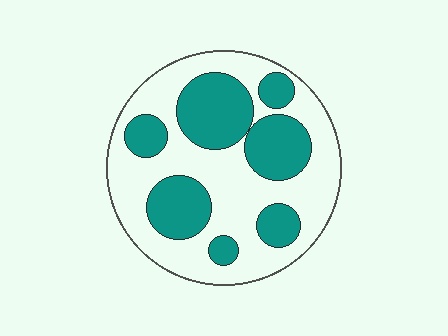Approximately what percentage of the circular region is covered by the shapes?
Approximately 40%.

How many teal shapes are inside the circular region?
7.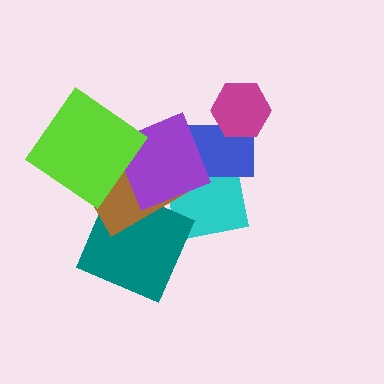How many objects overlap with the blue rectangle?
3 objects overlap with the blue rectangle.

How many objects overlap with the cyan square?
3 objects overlap with the cyan square.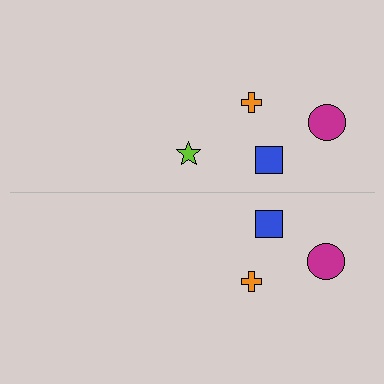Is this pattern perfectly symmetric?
No, the pattern is not perfectly symmetric. A lime star is missing from the bottom side.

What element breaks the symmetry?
A lime star is missing from the bottom side.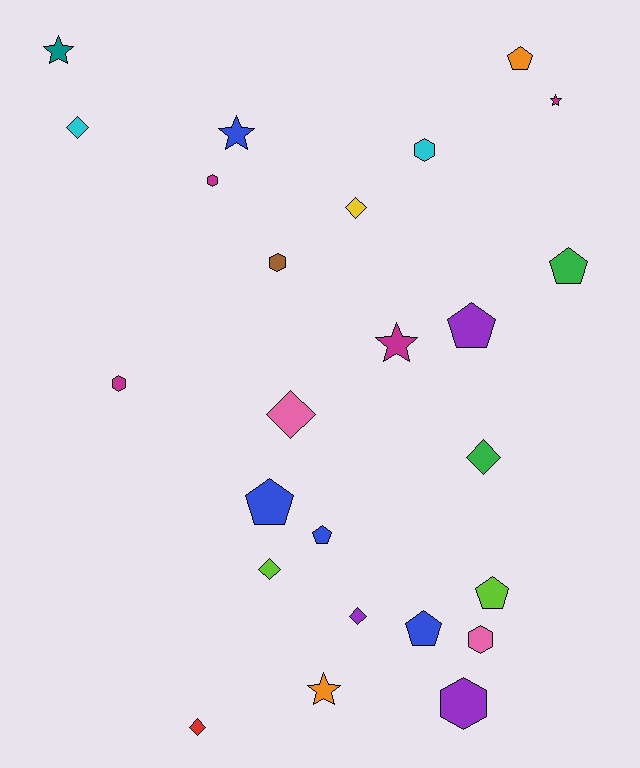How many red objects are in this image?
There is 1 red object.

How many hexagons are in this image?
There are 6 hexagons.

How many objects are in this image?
There are 25 objects.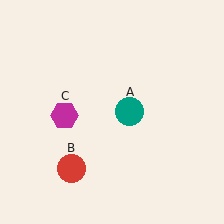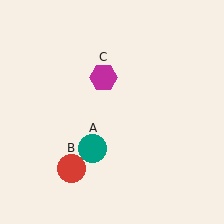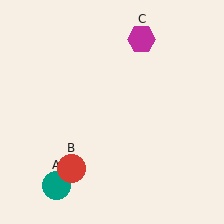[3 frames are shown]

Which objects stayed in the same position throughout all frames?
Red circle (object B) remained stationary.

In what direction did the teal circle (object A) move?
The teal circle (object A) moved down and to the left.